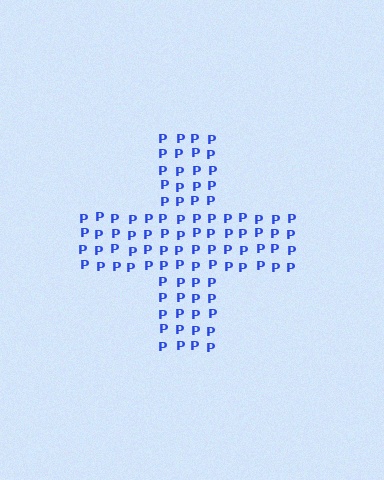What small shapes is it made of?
It is made of small letter P's.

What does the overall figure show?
The overall figure shows a cross.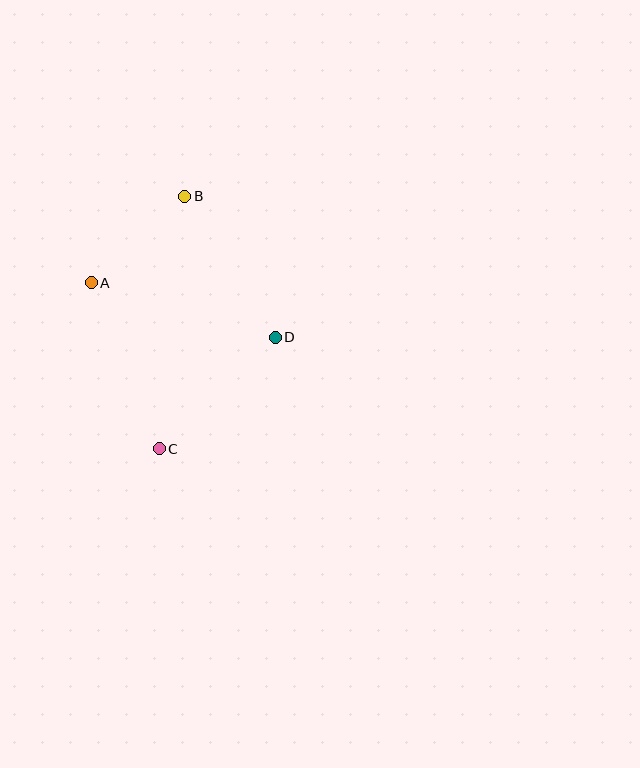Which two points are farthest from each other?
Points B and C are farthest from each other.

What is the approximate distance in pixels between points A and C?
The distance between A and C is approximately 179 pixels.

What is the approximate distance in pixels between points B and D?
The distance between B and D is approximately 168 pixels.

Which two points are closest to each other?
Points A and B are closest to each other.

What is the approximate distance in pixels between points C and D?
The distance between C and D is approximately 161 pixels.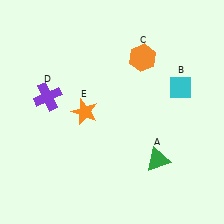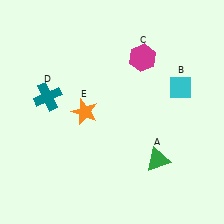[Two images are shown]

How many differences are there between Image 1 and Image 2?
There are 2 differences between the two images.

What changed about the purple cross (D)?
In Image 1, D is purple. In Image 2, it changed to teal.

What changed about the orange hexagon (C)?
In Image 1, C is orange. In Image 2, it changed to magenta.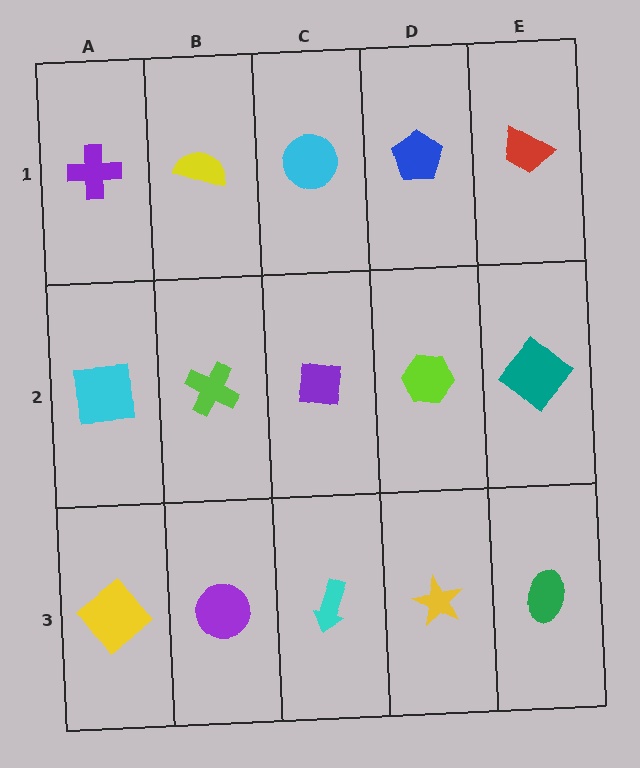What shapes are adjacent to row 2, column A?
A purple cross (row 1, column A), a yellow diamond (row 3, column A), a lime cross (row 2, column B).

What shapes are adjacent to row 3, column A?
A cyan square (row 2, column A), a purple circle (row 3, column B).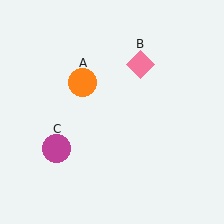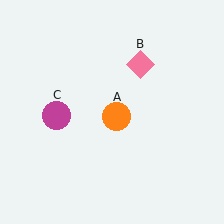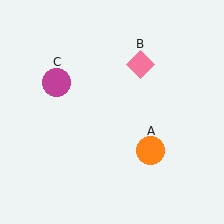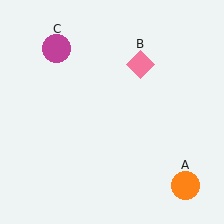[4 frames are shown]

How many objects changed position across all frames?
2 objects changed position: orange circle (object A), magenta circle (object C).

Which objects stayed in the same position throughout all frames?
Pink diamond (object B) remained stationary.